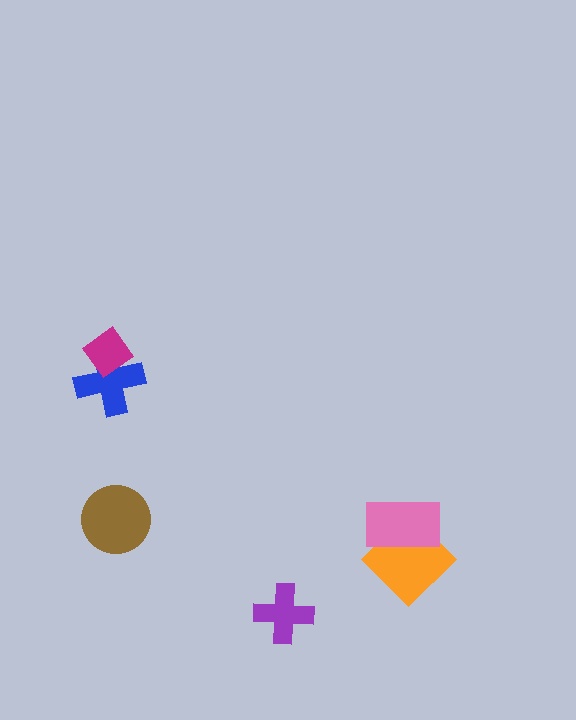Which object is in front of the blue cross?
The magenta diamond is in front of the blue cross.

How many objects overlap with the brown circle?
0 objects overlap with the brown circle.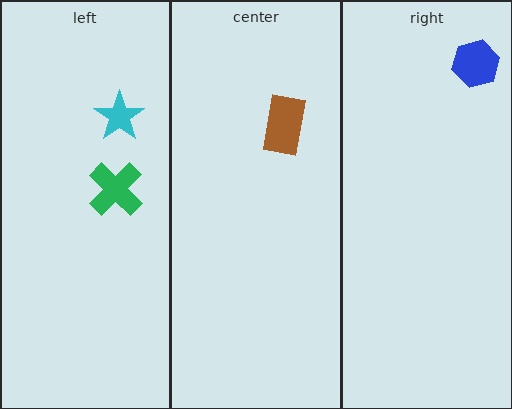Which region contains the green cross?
The left region.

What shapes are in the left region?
The green cross, the cyan star.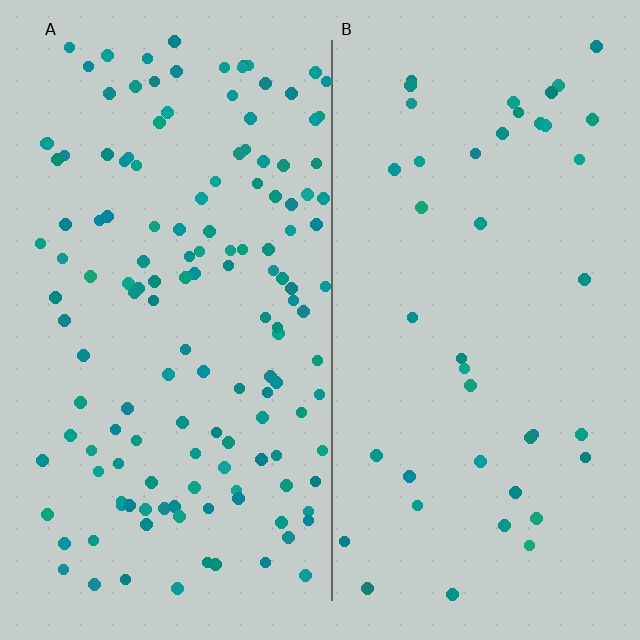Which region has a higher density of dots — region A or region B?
A (the left).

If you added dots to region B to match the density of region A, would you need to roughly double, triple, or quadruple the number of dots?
Approximately triple.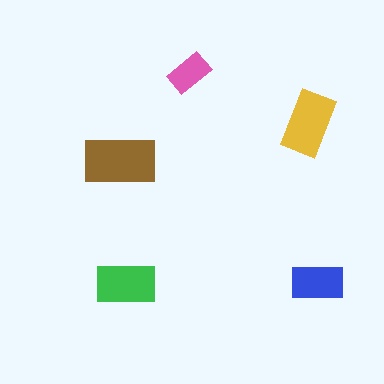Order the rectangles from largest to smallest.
the brown one, the yellow one, the green one, the blue one, the pink one.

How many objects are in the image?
There are 5 objects in the image.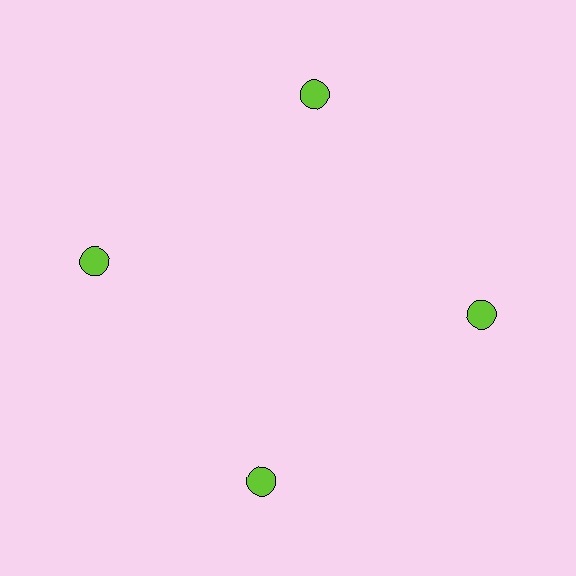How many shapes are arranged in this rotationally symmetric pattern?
There are 4 shapes, arranged in 4 groups of 1.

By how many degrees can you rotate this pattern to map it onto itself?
The pattern maps onto itself every 90 degrees of rotation.